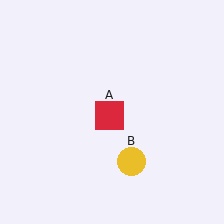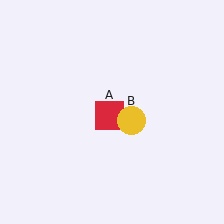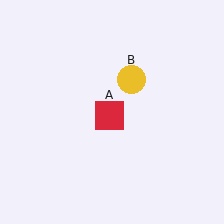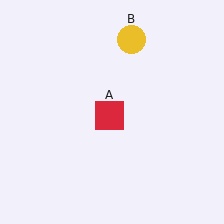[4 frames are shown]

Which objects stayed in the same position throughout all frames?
Red square (object A) remained stationary.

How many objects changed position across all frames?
1 object changed position: yellow circle (object B).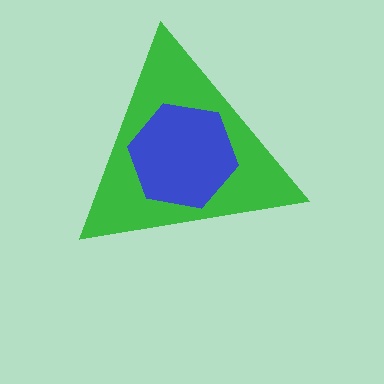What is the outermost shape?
The green triangle.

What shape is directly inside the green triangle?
The blue hexagon.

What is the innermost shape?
The blue hexagon.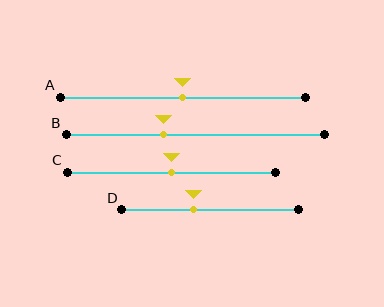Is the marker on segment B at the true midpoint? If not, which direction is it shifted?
No, the marker on segment B is shifted to the left by about 12% of the segment length.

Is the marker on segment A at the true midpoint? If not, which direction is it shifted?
Yes, the marker on segment A is at the true midpoint.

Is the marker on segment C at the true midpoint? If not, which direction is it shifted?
Yes, the marker on segment C is at the true midpoint.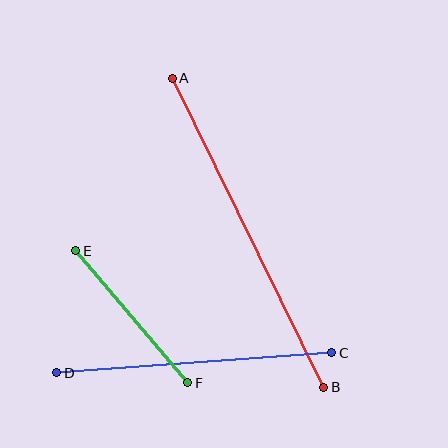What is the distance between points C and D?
The distance is approximately 276 pixels.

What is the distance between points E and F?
The distance is approximately 173 pixels.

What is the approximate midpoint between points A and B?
The midpoint is at approximately (248, 233) pixels.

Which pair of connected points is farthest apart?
Points A and B are farthest apart.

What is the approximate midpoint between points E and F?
The midpoint is at approximately (132, 317) pixels.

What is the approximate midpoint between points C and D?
The midpoint is at approximately (194, 363) pixels.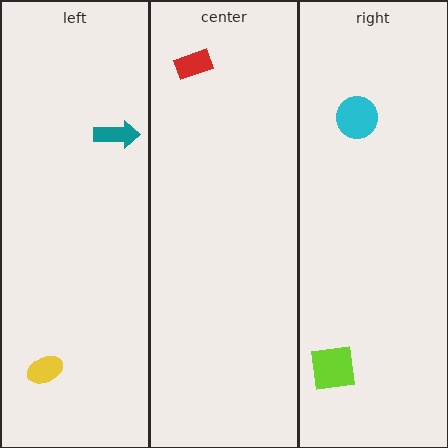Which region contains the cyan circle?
The right region.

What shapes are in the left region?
The teal arrow, the yellow ellipse.